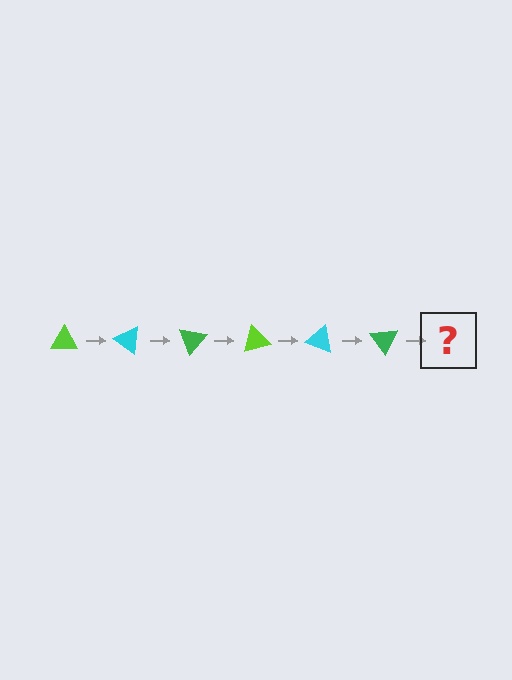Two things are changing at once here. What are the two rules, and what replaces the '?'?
The two rules are that it rotates 35 degrees each step and the color cycles through lime, cyan, and green. The '?' should be a lime triangle, rotated 210 degrees from the start.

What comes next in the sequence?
The next element should be a lime triangle, rotated 210 degrees from the start.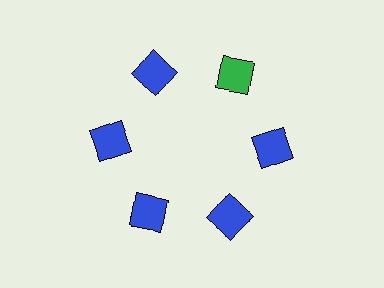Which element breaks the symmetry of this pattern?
The green square at roughly the 1 o'clock position breaks the symmetry. All other shapes are blue squares.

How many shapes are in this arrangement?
There are 6 shapes arranged in a ring pattern.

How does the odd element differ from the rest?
It has a different color: green instead of blue.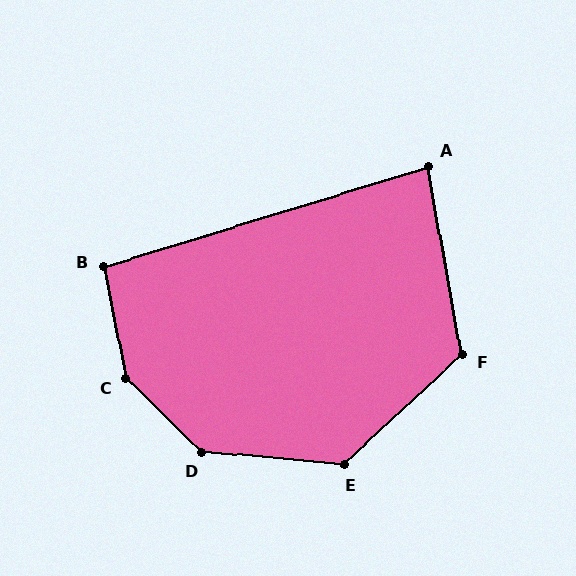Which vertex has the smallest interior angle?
A, at approximately 83 degrees.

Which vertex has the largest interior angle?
C, at approximately 145 degrees.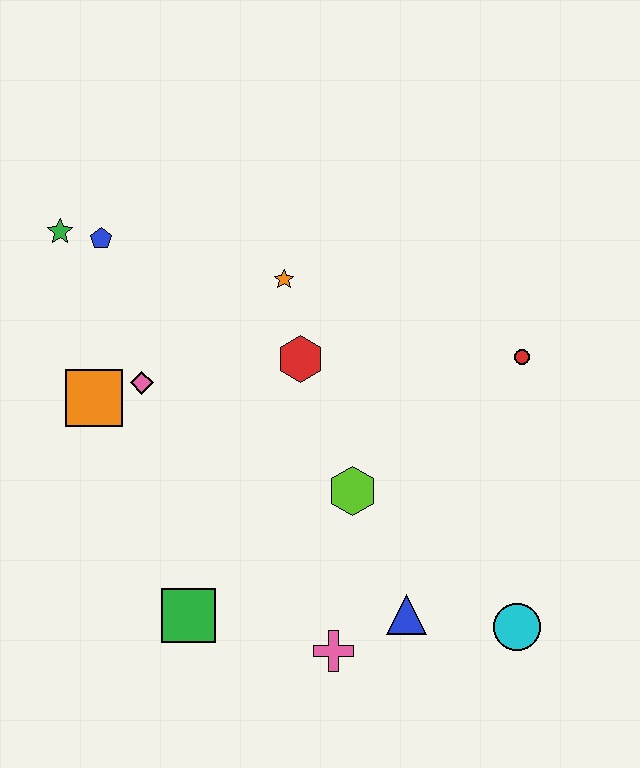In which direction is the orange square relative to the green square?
The orange square is above the green square.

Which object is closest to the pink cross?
The blue triangle is closest to the pink cross.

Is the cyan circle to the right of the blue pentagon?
Yes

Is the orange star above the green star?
No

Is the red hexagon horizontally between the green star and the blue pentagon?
No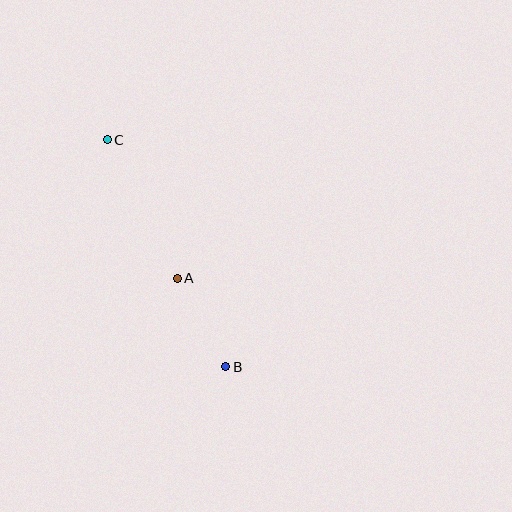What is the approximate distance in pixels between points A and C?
The distance between A and C is approximately 155 pixels.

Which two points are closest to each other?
Points A and B are closest to each other.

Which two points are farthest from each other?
Points B and C are farthest from each other.